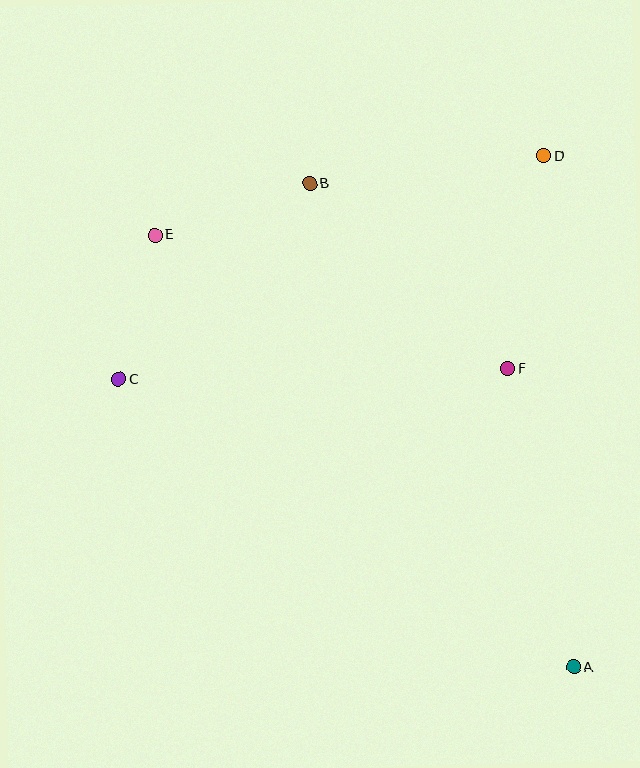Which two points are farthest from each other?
Points A and E are farthest from each other.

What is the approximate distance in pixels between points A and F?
The distance between A and F is approximately 305 pixels.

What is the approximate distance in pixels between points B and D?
The distance between B and D is approximately 236 pixels.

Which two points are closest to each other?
Points C and E are closest to each other.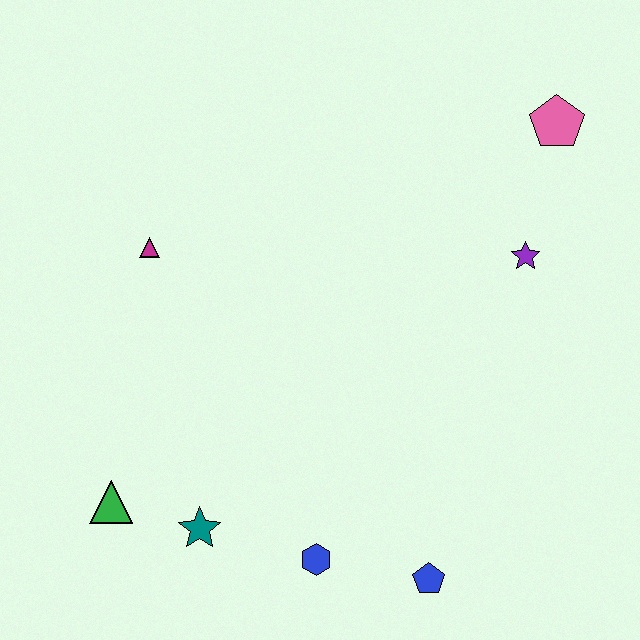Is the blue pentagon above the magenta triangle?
No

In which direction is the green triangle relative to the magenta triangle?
The green triangle is below the magenta triangle.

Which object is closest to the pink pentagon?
The purple star is closest to the pink pentagon.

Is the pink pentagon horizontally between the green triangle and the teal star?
No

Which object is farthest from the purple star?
The green triangle is farthest from the purple star.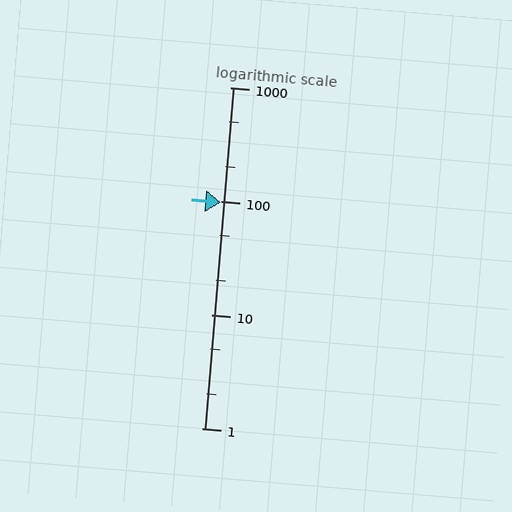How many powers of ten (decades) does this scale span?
The scale spans 3 decades, from 1 to 1000.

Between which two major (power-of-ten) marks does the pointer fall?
The pointer is between 10 and 100.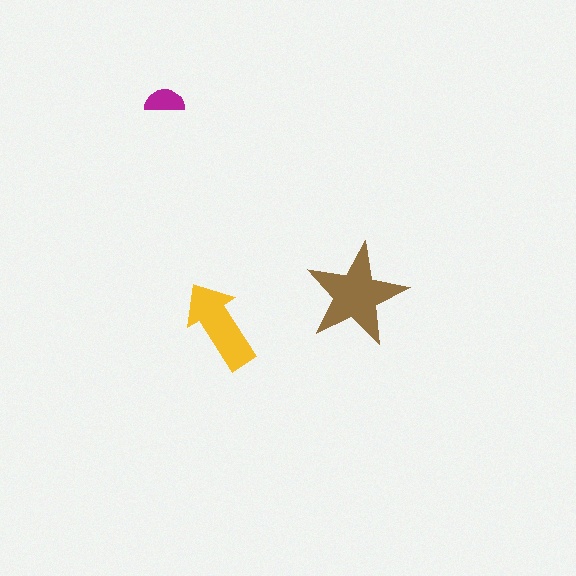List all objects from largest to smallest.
The brown star, the yellow arrow, the magenta semicircle.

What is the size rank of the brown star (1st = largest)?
1st.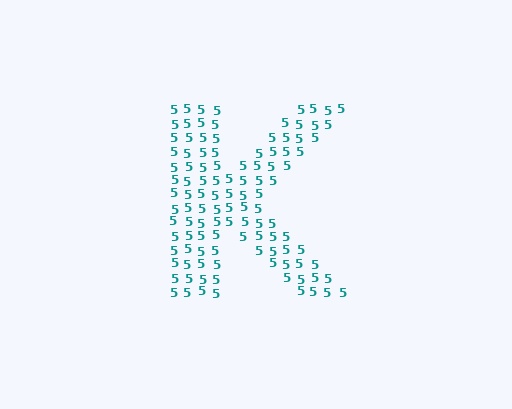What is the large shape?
The large shape is the letter K.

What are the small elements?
The small elements are digit 5's.